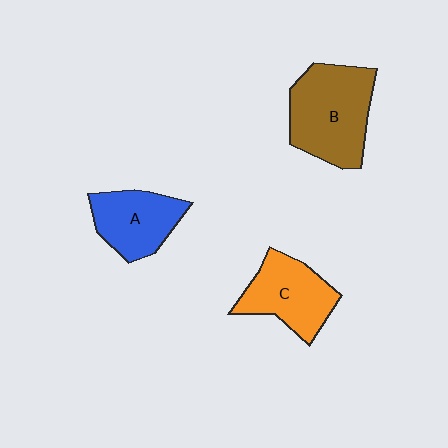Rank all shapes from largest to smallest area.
From largest to smallest: B (brown), C (orange), A (blue).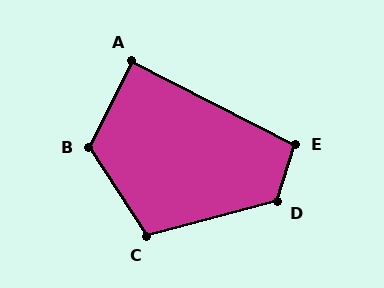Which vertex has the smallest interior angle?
A, at approximately 89 degrees.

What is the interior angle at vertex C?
Approximately 108 degrees (obtuse).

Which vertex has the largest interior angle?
D, at approximately 122 degrees.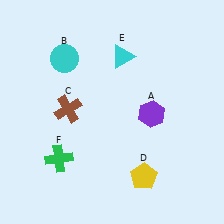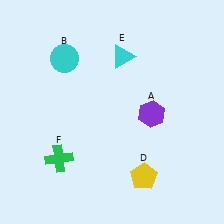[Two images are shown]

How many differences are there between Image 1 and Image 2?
There is 1 difference between the two images.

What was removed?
The brown cross (C) was removed in Image 2.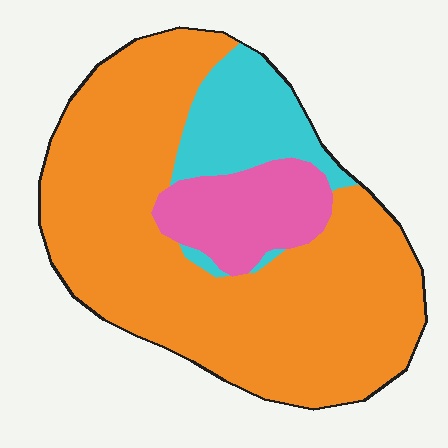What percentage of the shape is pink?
Pink takes up about one eighth (1/8) of the shape.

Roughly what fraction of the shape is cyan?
Cyan covers about 15% of the shape.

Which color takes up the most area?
Orange, at roughly 70%.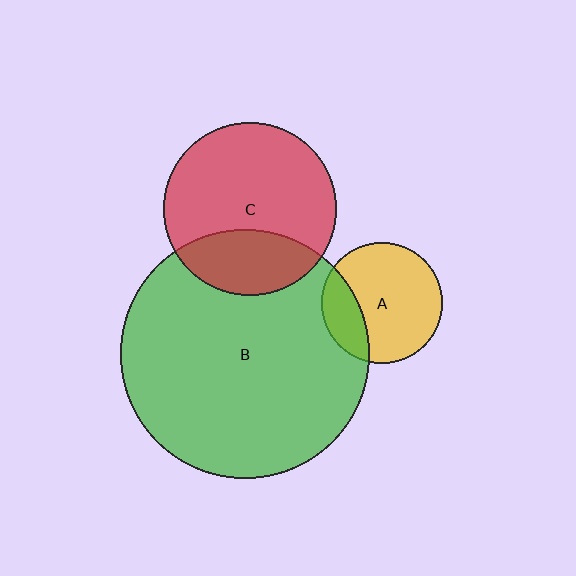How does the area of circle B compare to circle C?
Approximately 2.1 times.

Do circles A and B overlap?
Yes.